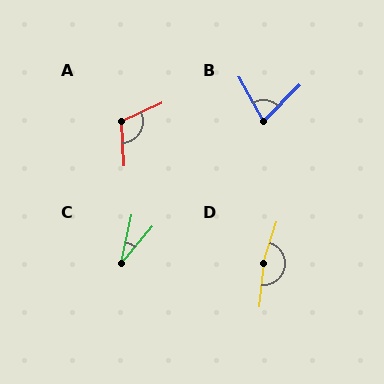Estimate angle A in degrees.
Approximately 112 degrees.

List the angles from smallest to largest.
C (28°), B (74°), A (112°), D (167°).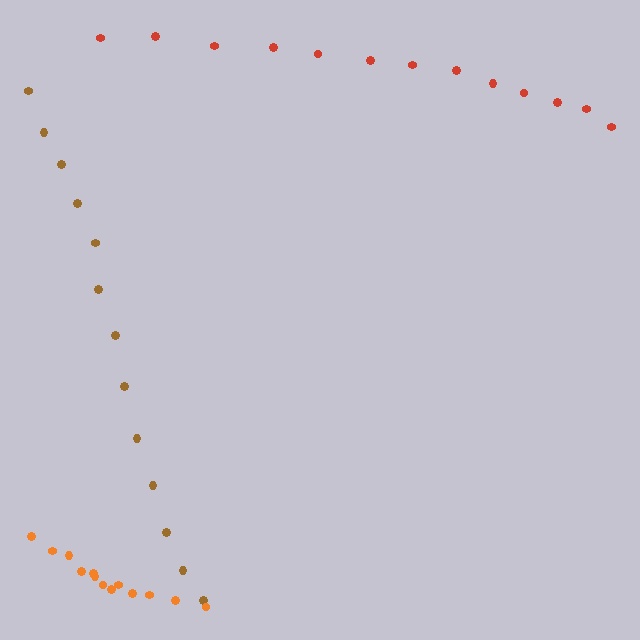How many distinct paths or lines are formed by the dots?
There are 3 distinct paths.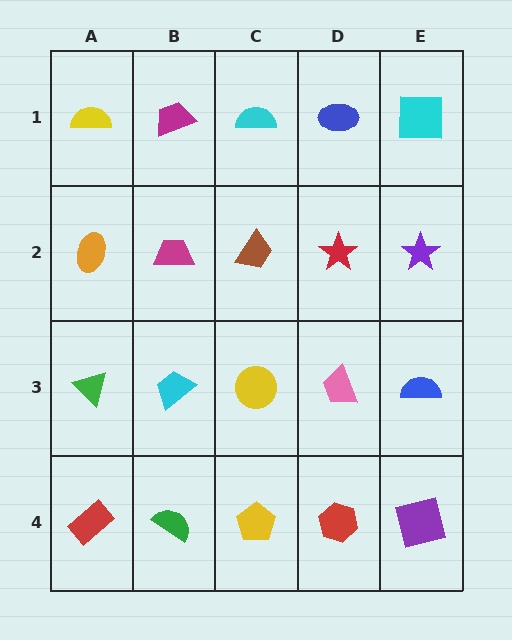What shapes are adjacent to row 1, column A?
An orange ellipse (row 2, column A), a magenta trapezoid (row 1, column B).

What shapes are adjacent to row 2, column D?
A blue ellipse (row 1, column D), a pink trapezoid (row 3, column D), a brown trapezoid (row 2, column C), a purple star (row 2, column E).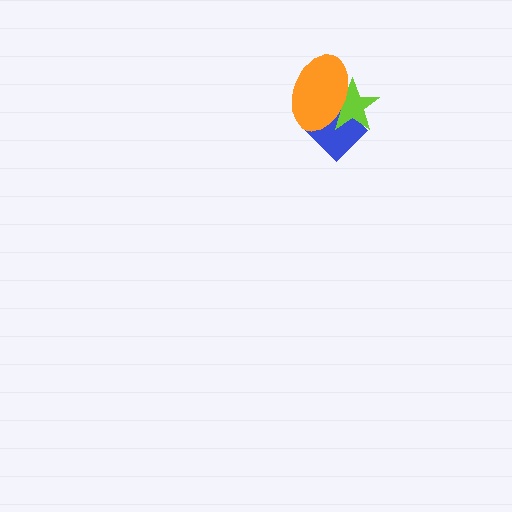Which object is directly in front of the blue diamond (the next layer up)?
The lime star is directly in front of the blue diamond.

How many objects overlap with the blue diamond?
2 objects overlap with the blue diamond.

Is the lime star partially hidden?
Yes, it is partially covered by another shape.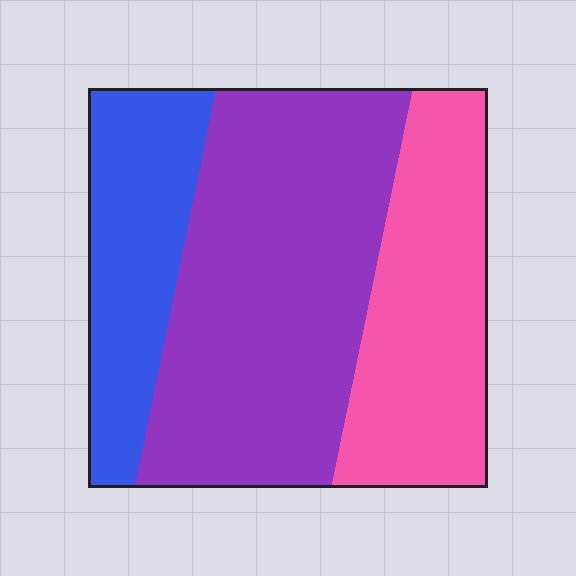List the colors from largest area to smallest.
From largest to smallest: purple, pink, blue.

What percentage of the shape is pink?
Pink takes up about one quarter (1/4) of the shape.